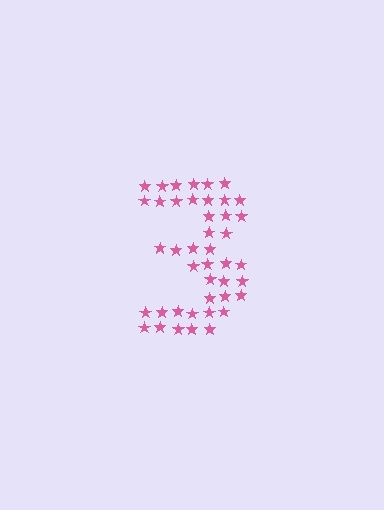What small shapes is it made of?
It is made of small stars.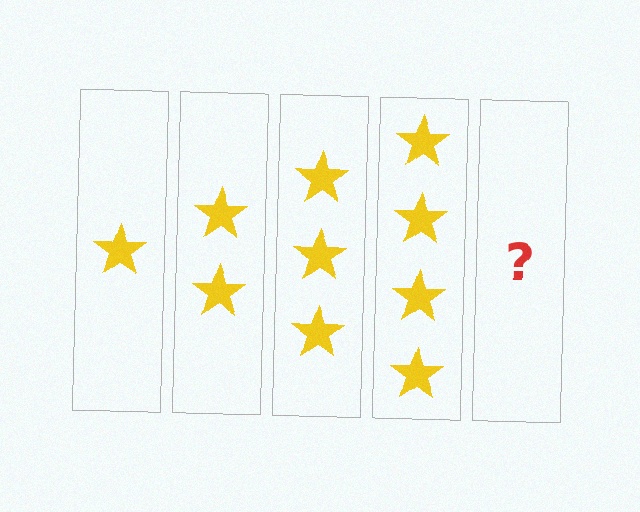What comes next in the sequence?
The next element should be 5 stars.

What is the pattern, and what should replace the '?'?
The pattern is that each step adds one more star. The '?' should be 5 stars.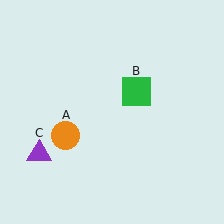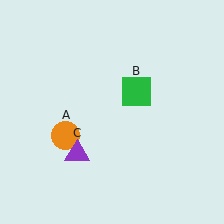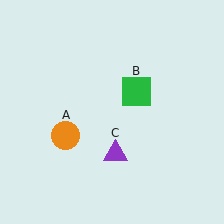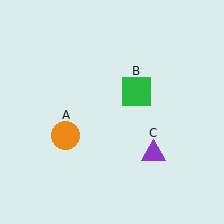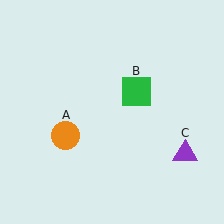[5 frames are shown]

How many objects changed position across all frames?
1 object changed position: purple triangle (object C).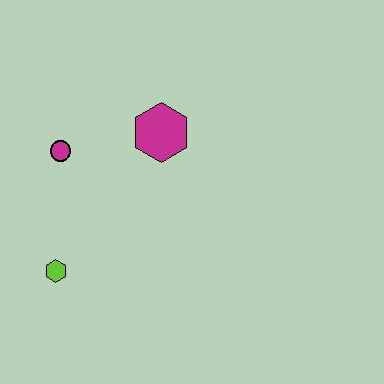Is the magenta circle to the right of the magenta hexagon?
No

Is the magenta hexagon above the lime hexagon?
Yes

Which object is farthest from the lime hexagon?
The magenta hexagon is farthest from the lime hexagon.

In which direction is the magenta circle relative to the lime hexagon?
The magenta circle is above the lime hexagon.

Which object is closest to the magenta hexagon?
The magenta circle is closest to the magenta hexagon.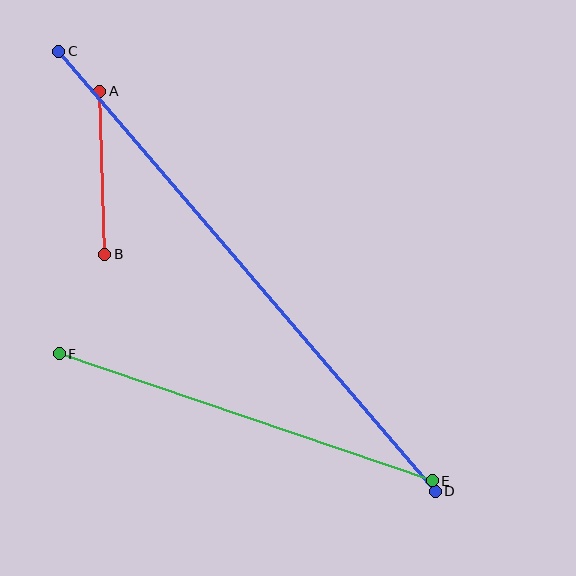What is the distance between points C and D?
The distance is approximately 579 pixels.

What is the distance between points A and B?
The distance is approximately 163 pixels.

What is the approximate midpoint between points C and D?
The midpoint is at approximately (247, 271) pixels.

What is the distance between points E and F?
The distance is approximately 394 pixels.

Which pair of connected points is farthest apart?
Points C and D are farthest apart.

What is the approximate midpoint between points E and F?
The midpoint is at approximately (246, 417) pixels.